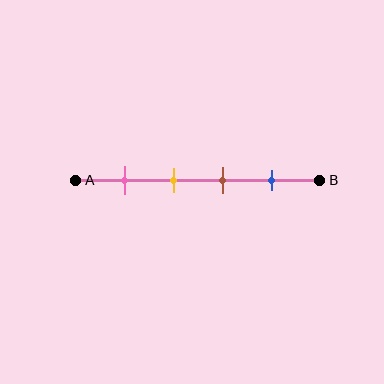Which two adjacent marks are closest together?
The yellow and brown marks are the closest adjacent pair.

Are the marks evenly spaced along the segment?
Yes, the marks are approximately evenly spaced.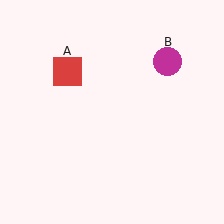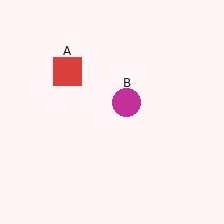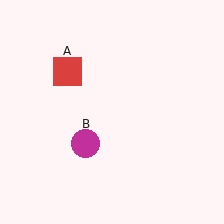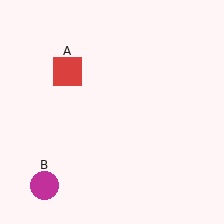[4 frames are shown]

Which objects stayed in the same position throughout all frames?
Red square (object A) remained stationary.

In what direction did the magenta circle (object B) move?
The magenta circle (object B) moved down and to the left.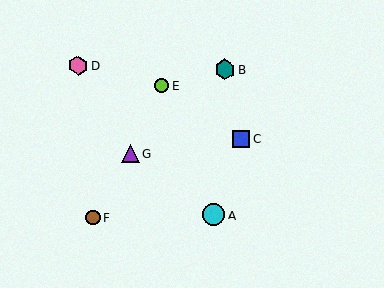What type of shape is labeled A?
Shape A is a cyan circle.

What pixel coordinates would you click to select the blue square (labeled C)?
Click at (241, 139) to select the blue square C.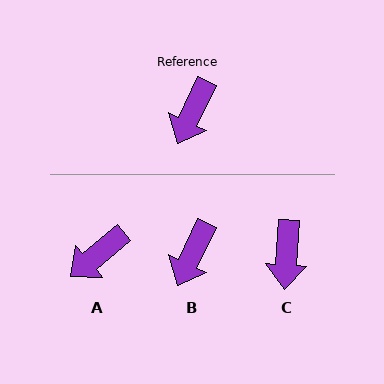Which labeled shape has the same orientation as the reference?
B.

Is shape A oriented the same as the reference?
No, it is off by about 25 degrees.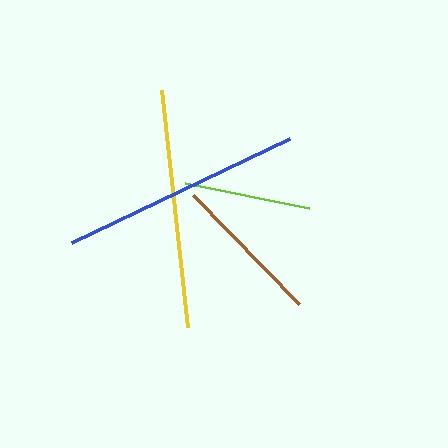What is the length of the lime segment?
The lime segment is approximately 127 pixels long.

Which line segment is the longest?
The blue line is the longest at approximately 241 pixels.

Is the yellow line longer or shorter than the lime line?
The yellow line is longer than the lime line.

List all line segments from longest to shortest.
From longest to shortest: blue, yellow, brown, lime.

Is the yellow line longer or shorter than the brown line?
The yellow line is longer than the brown line.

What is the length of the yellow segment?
The yellow segment is approximately 238 pixels long.